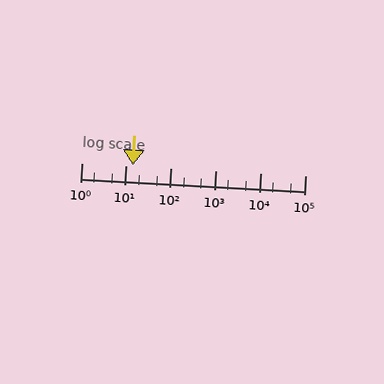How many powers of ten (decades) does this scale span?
The scale spans 5 decades, from 1 to 100000.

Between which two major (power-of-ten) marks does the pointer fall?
The pointer is between 10 and 100.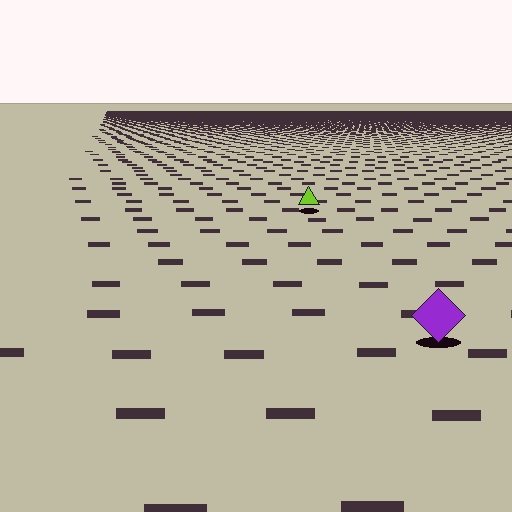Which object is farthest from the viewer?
The lime triangle is farthest from the viewer. It appears smaller and the ground texture around it is denser.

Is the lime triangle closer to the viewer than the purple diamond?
No. The purple diamond is closer — you can tell from the texture gradient: the ground texture is coarser near it.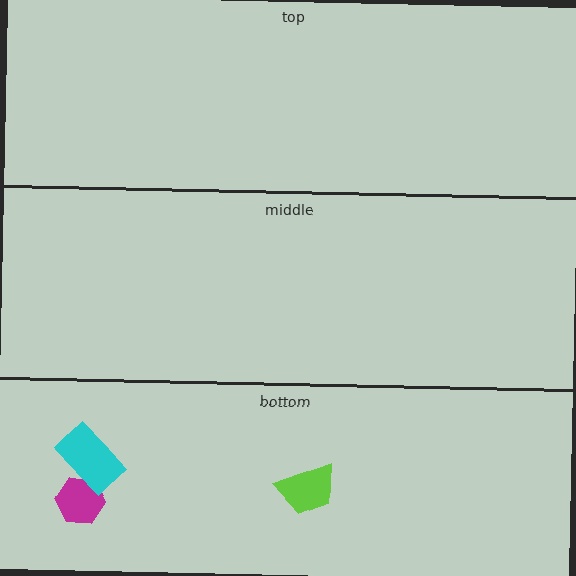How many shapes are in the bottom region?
3.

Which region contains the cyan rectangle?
The bottom region.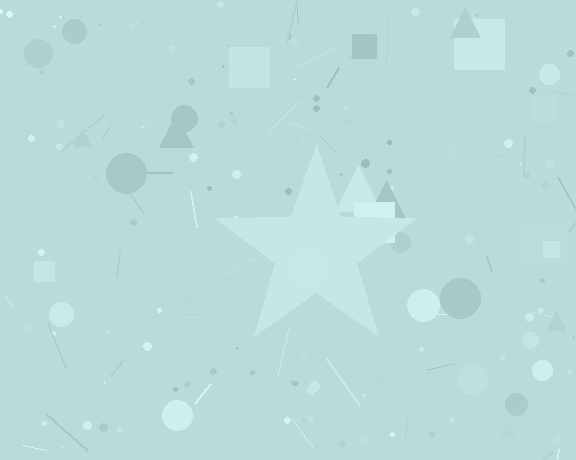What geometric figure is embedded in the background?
A star is embedded in the background.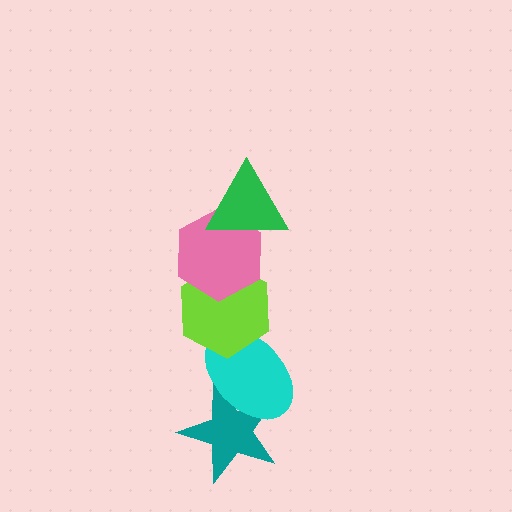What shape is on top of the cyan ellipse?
The lime hexagon is on top of the cyan ellipse.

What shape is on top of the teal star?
The cyan ellipse is on top of the teal star.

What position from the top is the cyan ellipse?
The cyan ellipse is 4th from the top.